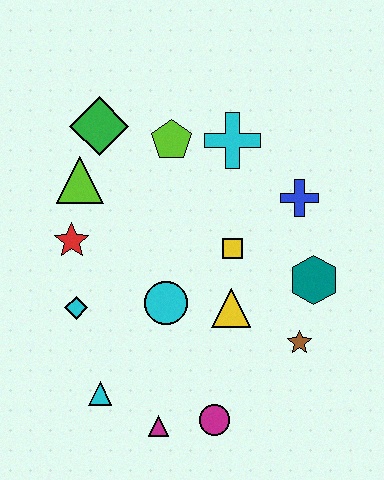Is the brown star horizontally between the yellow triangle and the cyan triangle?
No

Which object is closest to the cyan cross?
The lime pentagon is closest to the cyan cross.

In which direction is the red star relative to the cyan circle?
The red star is to the left of the cyan circle.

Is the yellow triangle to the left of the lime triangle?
No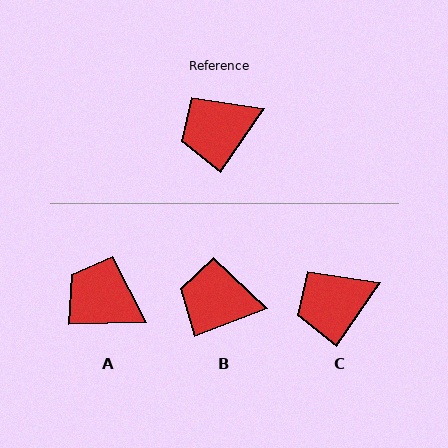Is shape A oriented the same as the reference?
No, it is off by about 54 degrees.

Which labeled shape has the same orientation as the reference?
C.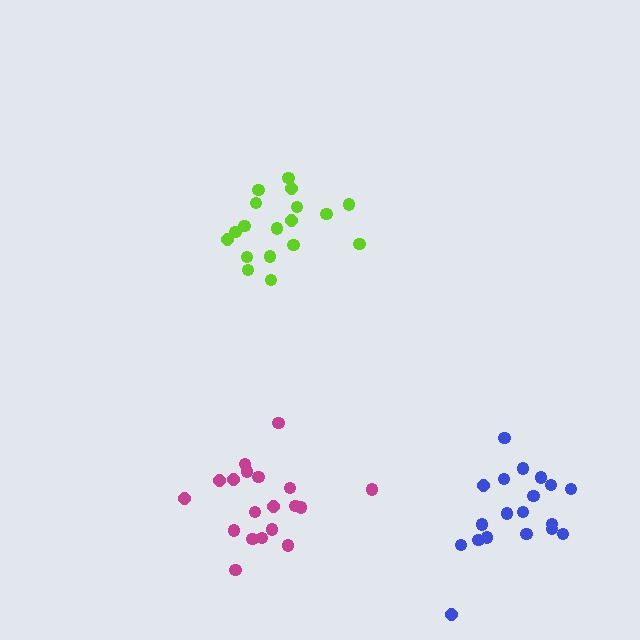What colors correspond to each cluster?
The clusters are colored: lime, magenta, blue.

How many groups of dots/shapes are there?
There are 3 groups.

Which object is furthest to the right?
The blue cluster is rightmost.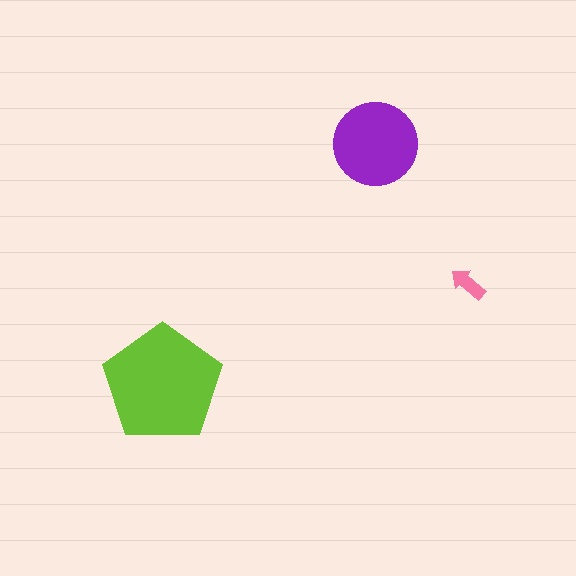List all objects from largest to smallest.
The lime pentagon, the purple circle, the pink arrow.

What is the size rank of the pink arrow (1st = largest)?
3rd.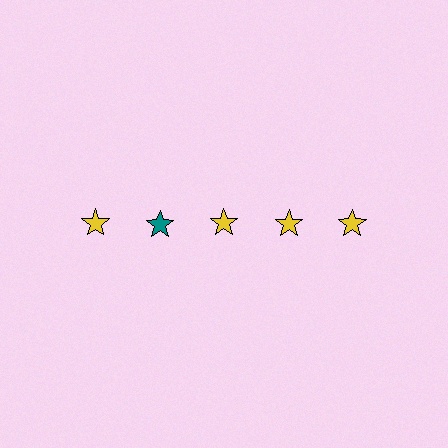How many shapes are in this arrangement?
There are 5 shapes arranged in a grid pattern.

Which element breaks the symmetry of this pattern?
The teal star in the top row, second from left column breaks the symmetry. All other shapes are yellow stars.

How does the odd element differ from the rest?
It has a different color: teal instead of yellow.